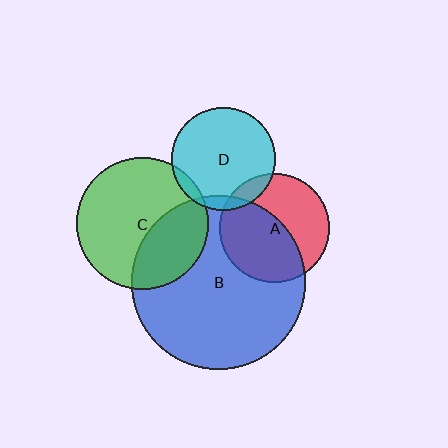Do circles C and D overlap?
Yes.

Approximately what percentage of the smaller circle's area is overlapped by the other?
Approximately 5%.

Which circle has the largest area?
Circle B (blue).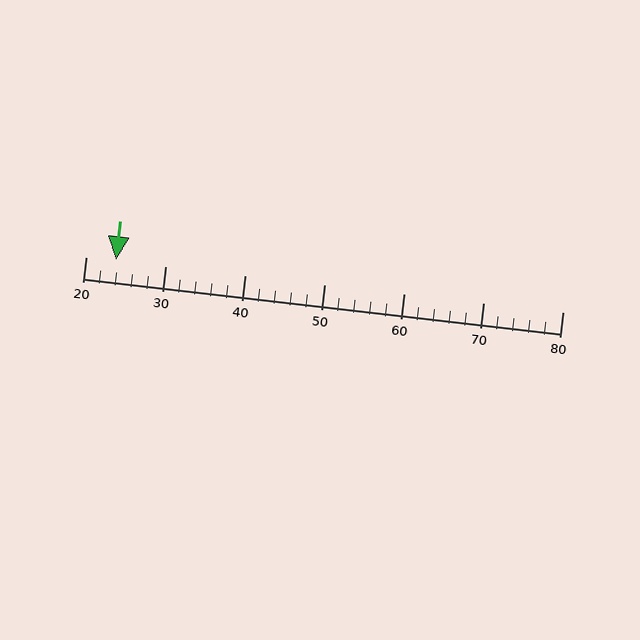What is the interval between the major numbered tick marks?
The major tick marks are spaced 10 units apart.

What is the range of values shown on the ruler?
The ruler shows values from 20 to 80.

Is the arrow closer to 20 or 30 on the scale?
The arrow is closer to 20.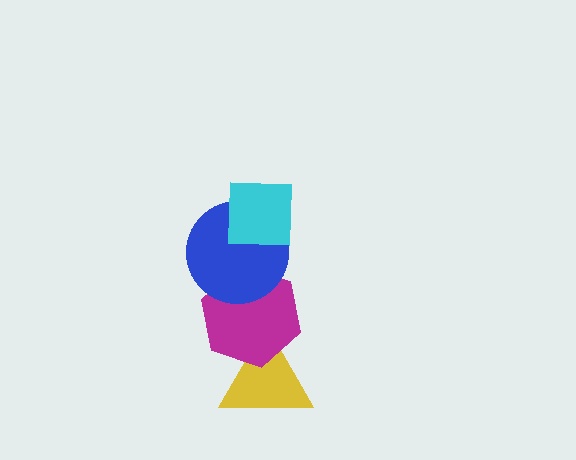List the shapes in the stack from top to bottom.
From top to bottom: the cyan square, the blue circle, the magenta hexagon, the yellow triangle.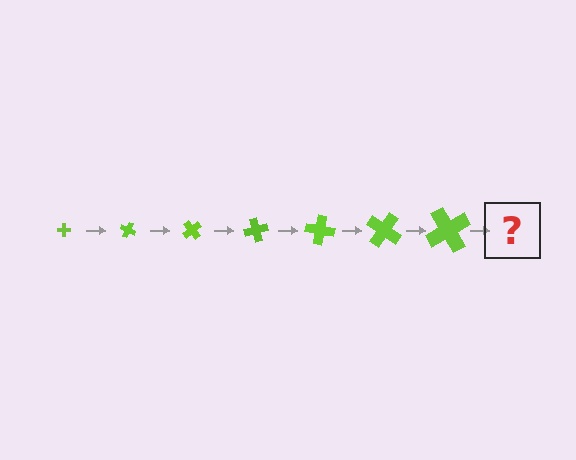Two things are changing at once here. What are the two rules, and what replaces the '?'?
The two rules are that the cross grows larger each step and it rotates 25 degrees each step. The '?' should be a cross, larger than the previous one and rotated 175 degrees from the start.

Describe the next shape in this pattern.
It should be a cross, larger than the previous one and rotated 175 degrees from the start.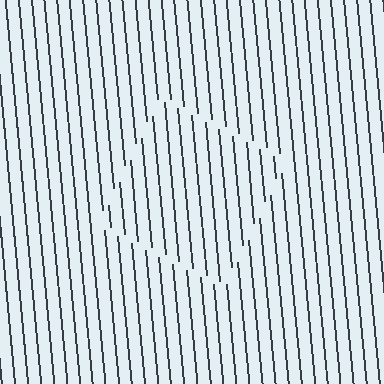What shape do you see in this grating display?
An illusory square. The interior of the shape contains the same grating, shifted by half a period — the contour is defined by the phase discontinuity where line-ends from the inner and outer gratings abut.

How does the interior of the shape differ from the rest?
The interior of the shape contains the same grating, shifted by half a period — the contour is defined by the phase discontinuity where line-ends from the inner and outer gratings abut.